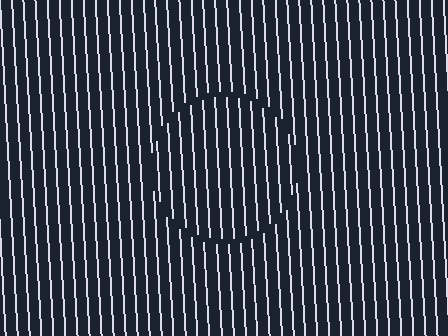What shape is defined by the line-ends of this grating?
An illusory circle. The interior of the shape contains the same grating, shifted by half a period — the contour is defined by the phase discontinuity where line-ends from the inner and outer gratings abut.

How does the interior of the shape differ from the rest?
The interior of the shape contains the same grating, shifted by half a period — the contour is defined by the phase discontinuity where line-ends from the inner and outer gratings abut.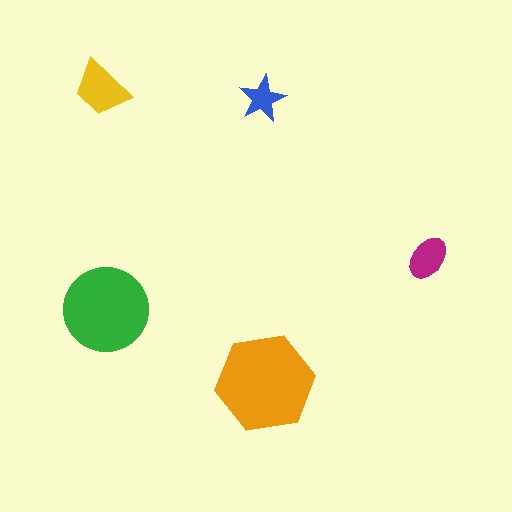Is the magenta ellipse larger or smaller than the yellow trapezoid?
Smaller.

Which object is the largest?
The orange hexagon.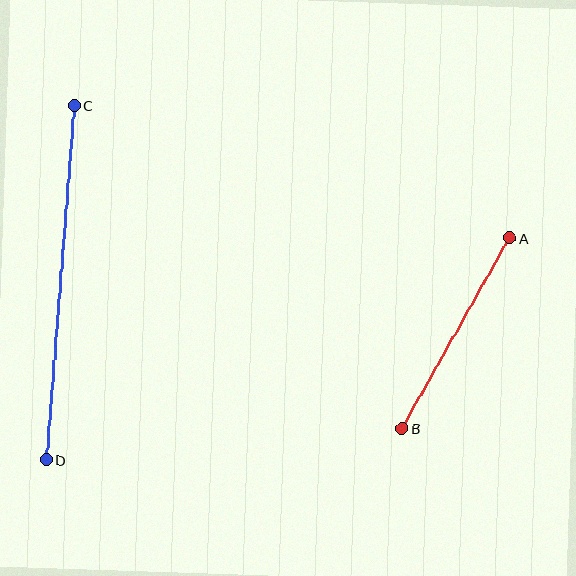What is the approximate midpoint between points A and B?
The midpoint is at approximately (456, 333) pixels.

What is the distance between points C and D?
The distance is approximately 356 pixels.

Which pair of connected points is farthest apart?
Points C and D are farthest apart.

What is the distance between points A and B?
The distance is approximately 219 pixels.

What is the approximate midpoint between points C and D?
The midpoint is at approximately (60, 283) pixels.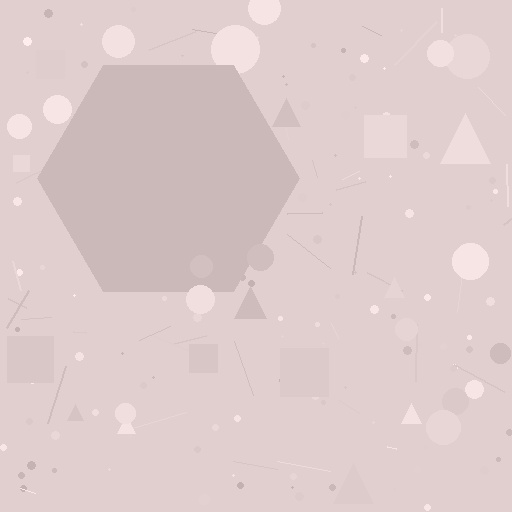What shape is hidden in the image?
A hexagon is hidden in the image.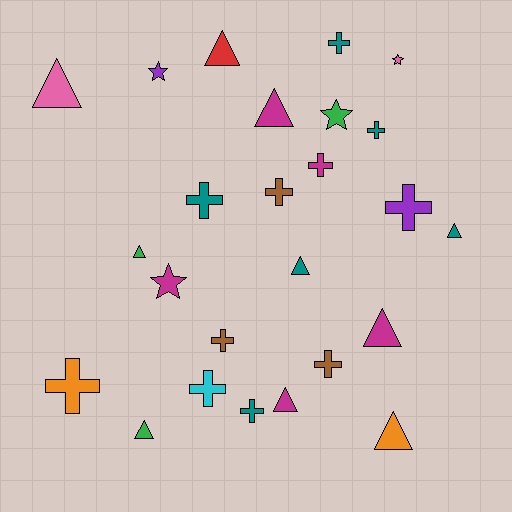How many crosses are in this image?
There are 11 crosses.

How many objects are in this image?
There are 25 objects.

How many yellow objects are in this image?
There are no yellow objects.